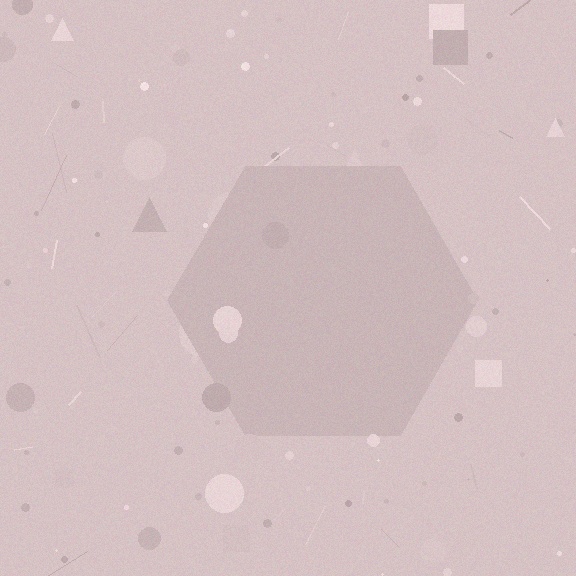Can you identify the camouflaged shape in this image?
The camouflaged shape is a hexagon.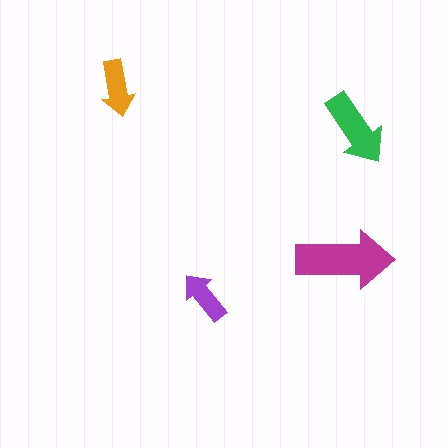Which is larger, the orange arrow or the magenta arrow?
The magenta one.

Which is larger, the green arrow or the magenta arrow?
The magenta one.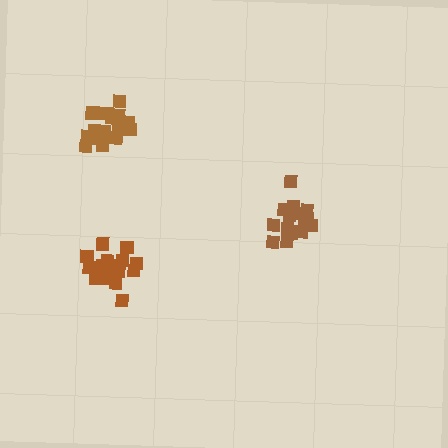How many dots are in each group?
Group 1: 21 dots, Group 2: 18 dots, Group 3: 18 dots (57 total).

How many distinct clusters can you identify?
There are 3 distinct clusters.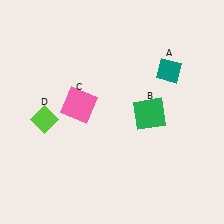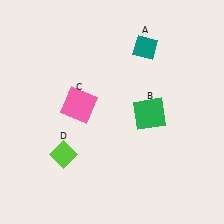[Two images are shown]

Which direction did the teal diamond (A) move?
The teal diamond (A) moved left.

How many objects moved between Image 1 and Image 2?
2 objects moved between the two images.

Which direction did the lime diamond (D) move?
The lime diamond (D) moved down.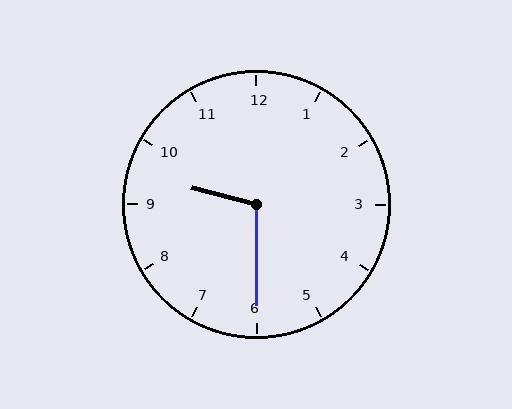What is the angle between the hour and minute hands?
Approximately 105 degrees.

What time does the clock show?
9:30.